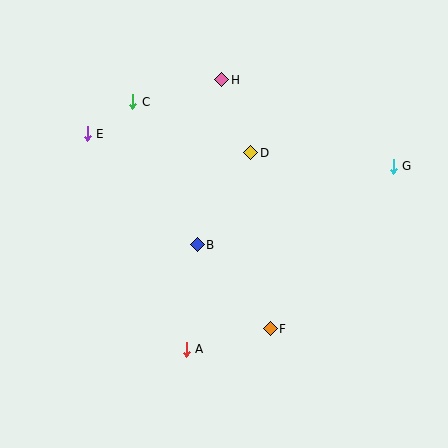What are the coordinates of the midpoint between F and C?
The midpoint between F and C is at (202, 215).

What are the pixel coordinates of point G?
Point G is at (393, 166).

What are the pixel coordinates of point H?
Point H is at (222, 80).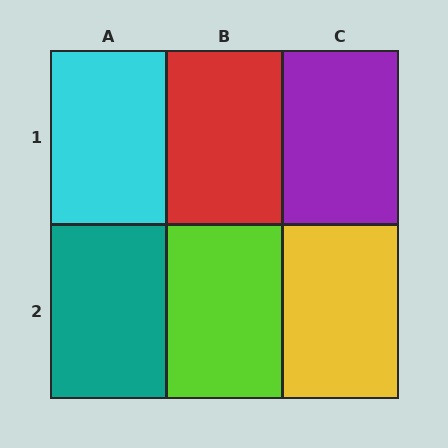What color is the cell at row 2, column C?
Yellow.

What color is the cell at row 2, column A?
Teal.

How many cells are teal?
1 cell is teal.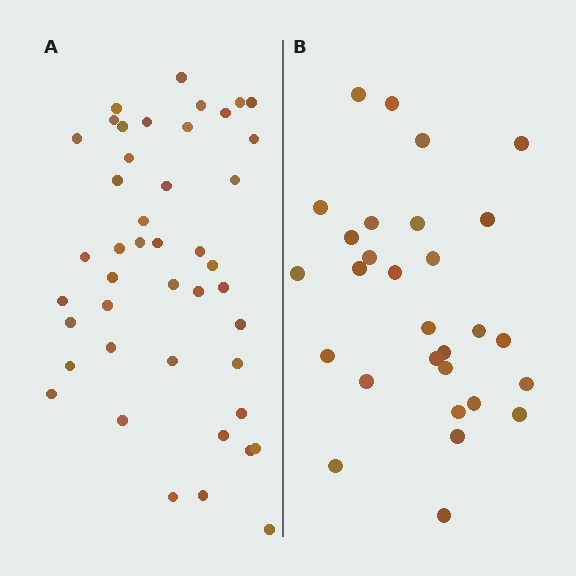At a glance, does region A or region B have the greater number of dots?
Region A (the left region) has more dots.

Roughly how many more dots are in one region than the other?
Region A has approximately 15 more dots than region B.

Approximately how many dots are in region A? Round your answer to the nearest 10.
About 40 dots. (The exact count is 44, which rounds to 40.)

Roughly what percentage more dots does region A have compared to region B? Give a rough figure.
About 50% more.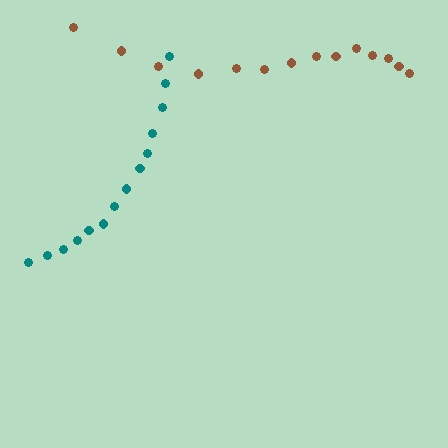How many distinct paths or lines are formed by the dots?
There are 2 distinct paths.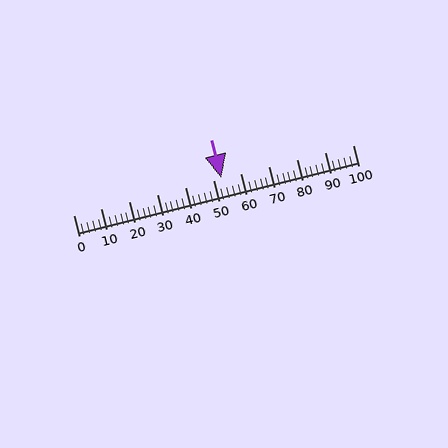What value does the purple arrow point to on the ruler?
The purple arrow points to approximately 53.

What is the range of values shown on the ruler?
The ruler shows values from 0 to 100.